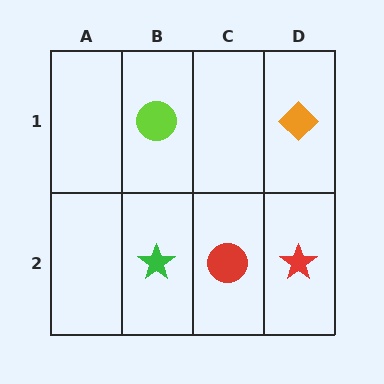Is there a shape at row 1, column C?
No, that cell is empty.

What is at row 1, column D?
An orange diamond.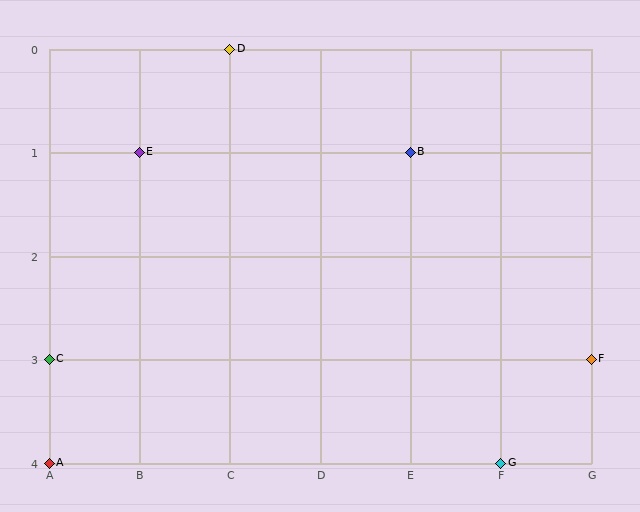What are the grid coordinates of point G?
Point G is at grid coordinates (F, 4).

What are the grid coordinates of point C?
Point C is at grid coordinates (A, 3).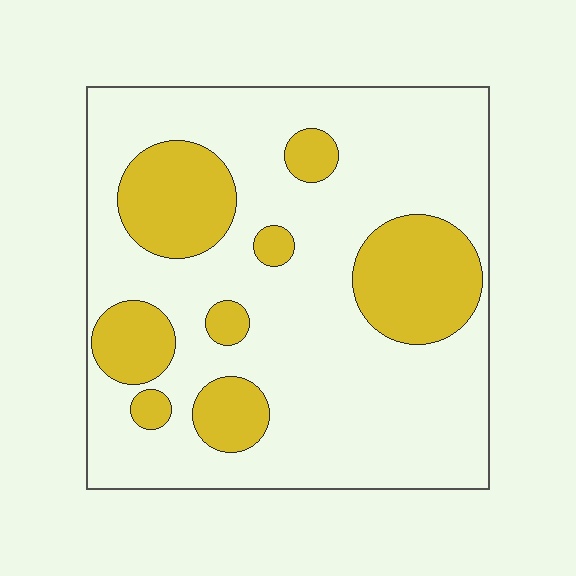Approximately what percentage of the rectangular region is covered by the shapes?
Approximately 25%.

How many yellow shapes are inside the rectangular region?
8.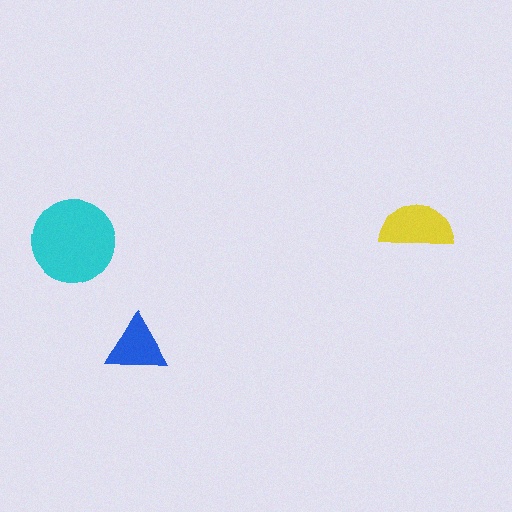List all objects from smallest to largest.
The blue triangle, the yellow semicircle, the cyan circle.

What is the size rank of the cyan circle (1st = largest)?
1st.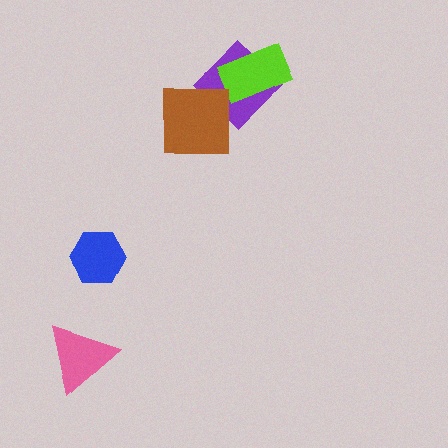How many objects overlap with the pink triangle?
0 objects overlap with the pink triangle.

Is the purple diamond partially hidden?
Yes, it is partially covered by another shape.